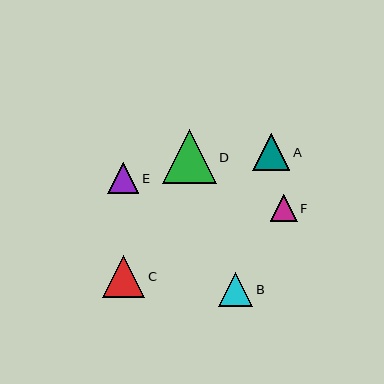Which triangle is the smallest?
Triangle F is the smallest with a size of approximately 27 pixels.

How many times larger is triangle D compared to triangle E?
Triangle D is approximately 1.7 times the size of triangle E.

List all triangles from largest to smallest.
From largest to smallest: D, C, A, B, E, F.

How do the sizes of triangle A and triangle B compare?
Triangle A and triangle B are approximately the same size.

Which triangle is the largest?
Triangle D is the largest with a size of approximately 54 pixels.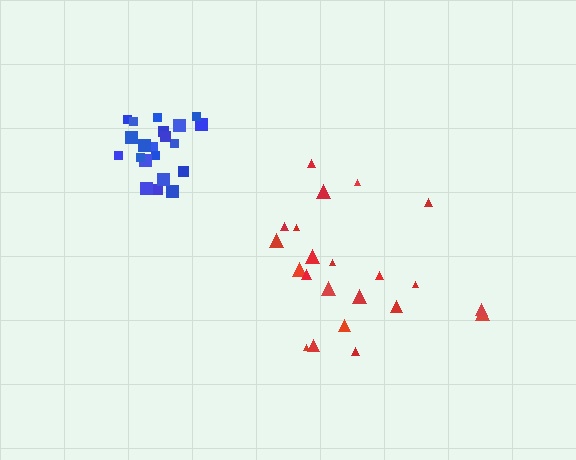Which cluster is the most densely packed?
Blue.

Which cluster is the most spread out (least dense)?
Red.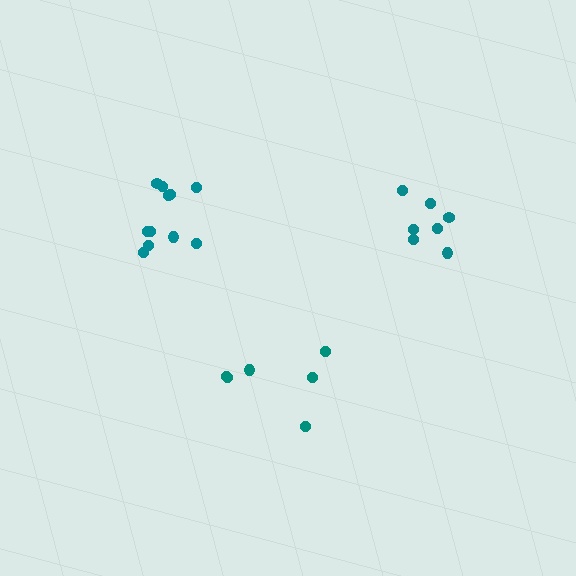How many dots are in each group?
Group 1: 7 dots, Group 2: 11 dots, Group 3: 6 dots (24 total).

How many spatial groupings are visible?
There are 3 spatial groupings.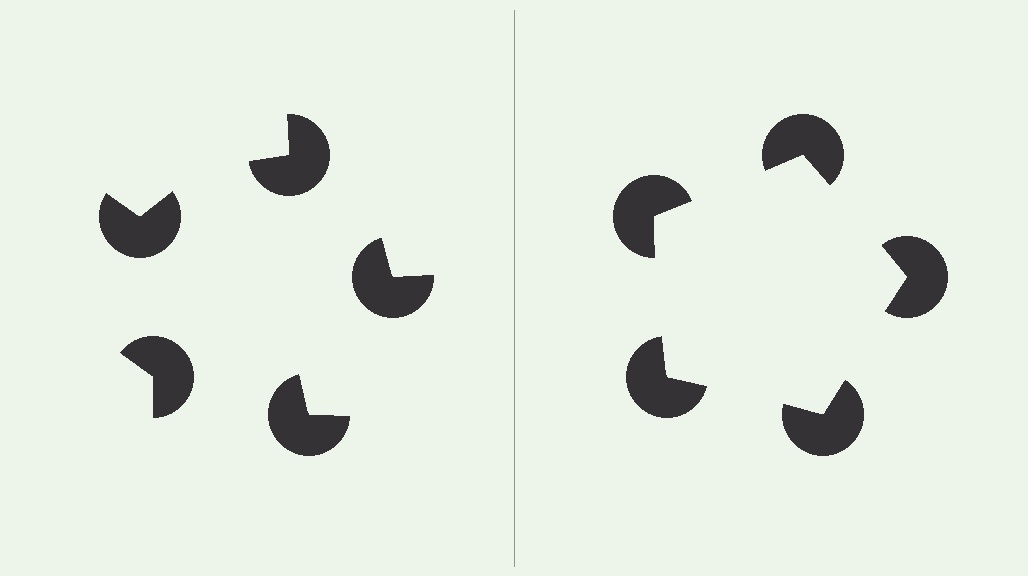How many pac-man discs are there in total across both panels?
10 — 5 on each side.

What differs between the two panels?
The pac-man discs are positioned identically on both sides; only the wedge orientations differ. On the right they align to a pentagon; on the left they are misaligned.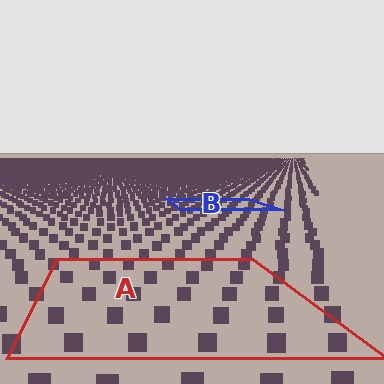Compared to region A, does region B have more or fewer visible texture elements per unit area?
Region B has more texture elements per unit area — they are packed more densely because it is farther away.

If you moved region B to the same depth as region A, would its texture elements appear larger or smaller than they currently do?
They would appear larger. At a closer depth, the same texture elements are projected at a bigger on-screen size.